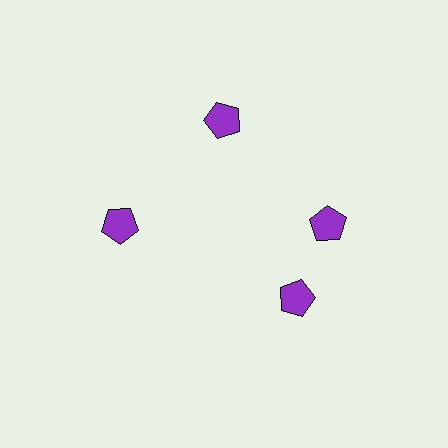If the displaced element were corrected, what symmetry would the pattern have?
It would have 4-fold rotational symmetry — the pattern would map onto itself every 90 degrees.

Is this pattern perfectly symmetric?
No. The 4 purple pentagons are arranged in a ring, but one element near the 6 o'clock position is rotated out of alignment along the ring, breaking the 4-fold rotational symmetry.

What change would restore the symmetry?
The symmetry would be restored by rotating it back into even spacing with its neighbors so that all 4 pentagons sit at equal angles and equal distance from the center.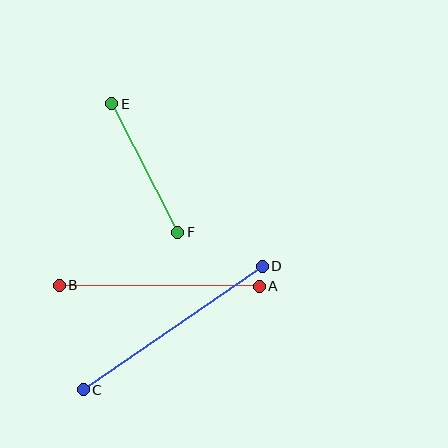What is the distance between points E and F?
The distance is approximately 144 pixels.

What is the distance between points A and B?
The distance is approximately 200 pixels.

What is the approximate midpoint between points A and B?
The midpoint is at approximately (159, 286) pixels.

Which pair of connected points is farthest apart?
Points C and D are farthest apart.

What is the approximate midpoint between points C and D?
The midpoint is at approximately (173, 328) pixels.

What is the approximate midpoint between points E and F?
The midpoint is at approximately (145, 168) pixels.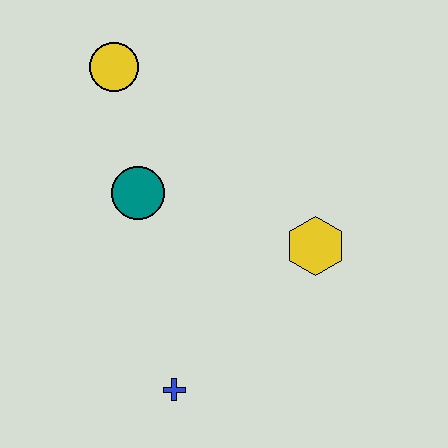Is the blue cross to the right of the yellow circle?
Yes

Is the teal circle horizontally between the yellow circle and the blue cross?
Yes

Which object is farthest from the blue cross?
The yellow circle is farthest from the blue cross.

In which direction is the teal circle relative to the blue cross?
The teal circle is above the blue cross.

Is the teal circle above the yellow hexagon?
Yes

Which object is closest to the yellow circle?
The teal circle is closest to the yellow circle.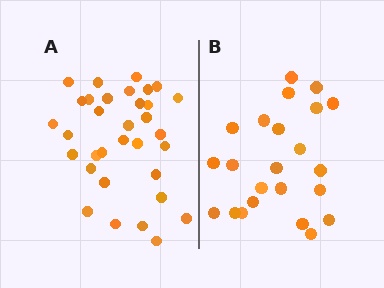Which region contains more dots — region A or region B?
Region A (the left region) has more dots.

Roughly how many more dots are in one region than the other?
Region A has roughly 10 or so more dots than region B.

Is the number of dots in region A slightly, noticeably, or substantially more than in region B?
Region A has noticeably more, but not dramatically so. The ratio is roughly 1.4 to 1.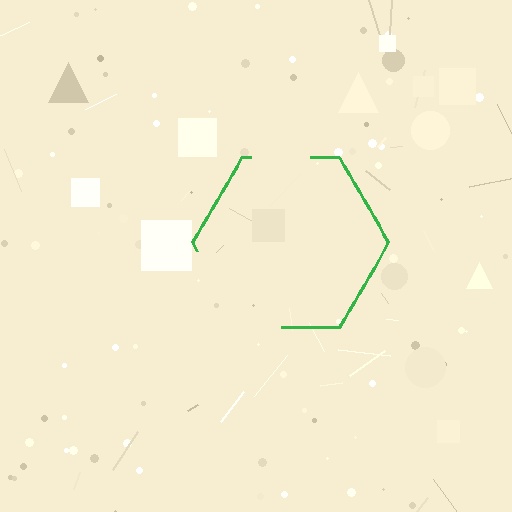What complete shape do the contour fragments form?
The contour fragments form a hexagon.